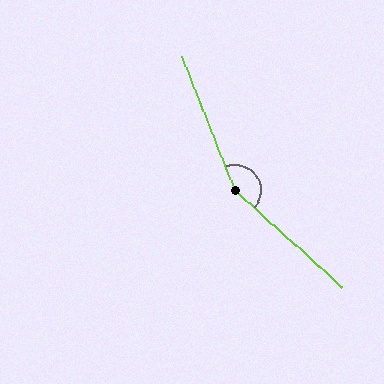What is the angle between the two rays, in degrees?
Approximately 154 degrees.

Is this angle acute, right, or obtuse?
It is obtuse.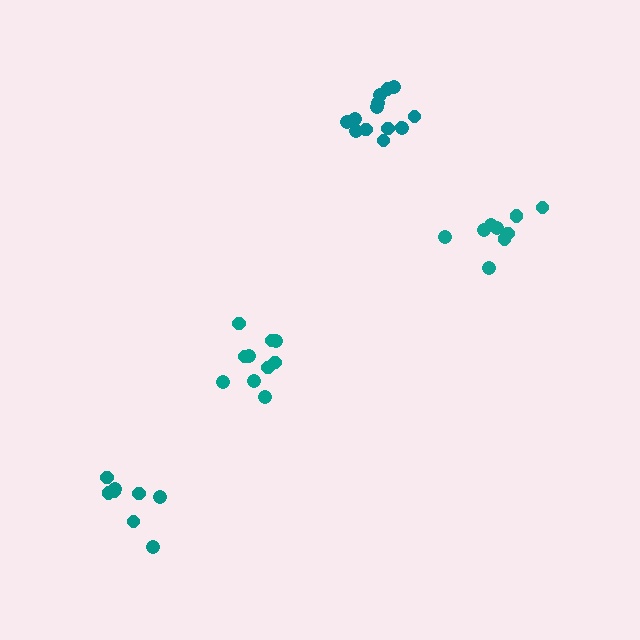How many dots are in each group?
Group 1: 14 dots, Group 2: 10 dots, Group 3: 8 dots, Group 4: 9 dots (41 total).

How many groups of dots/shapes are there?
There are 4 groups.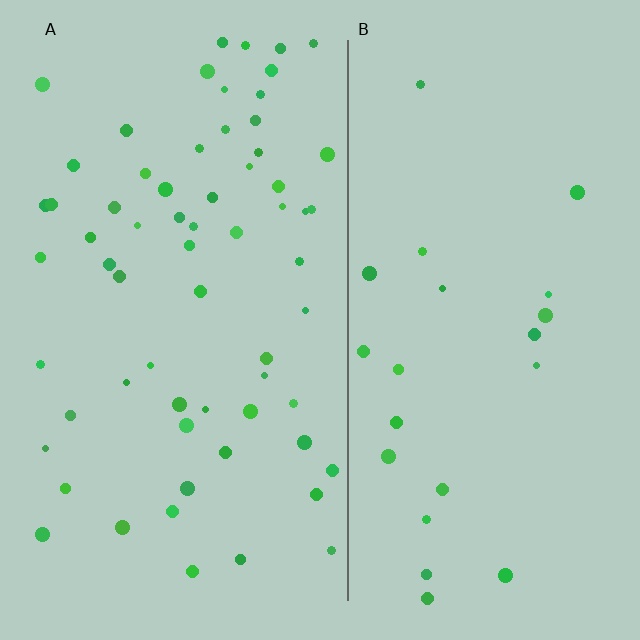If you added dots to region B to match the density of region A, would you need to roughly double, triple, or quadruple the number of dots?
Approximately triple.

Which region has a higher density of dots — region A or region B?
A (the left).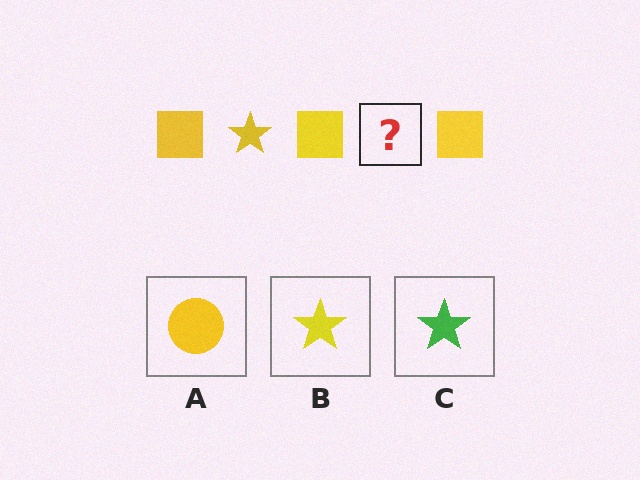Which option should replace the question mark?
Option B.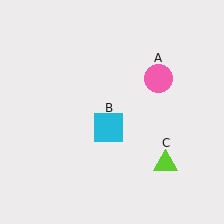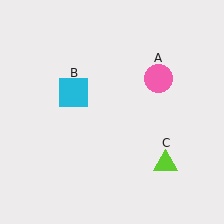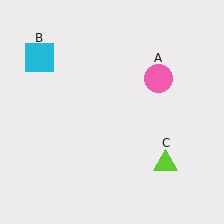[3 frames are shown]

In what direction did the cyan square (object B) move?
The cyan square (object B) moved up and to the left.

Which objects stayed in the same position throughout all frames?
Pink circle (object A) and lime triangle (object C) remained stationary.